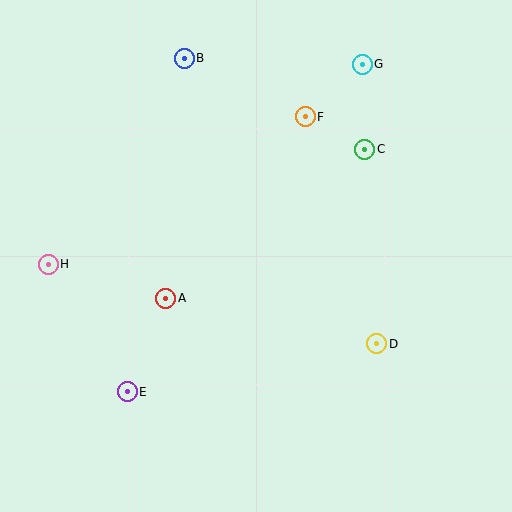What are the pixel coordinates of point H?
Point H is at (48, 264).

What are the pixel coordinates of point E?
Point E is at (127, 392).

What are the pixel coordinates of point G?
Point G is at (362, 64).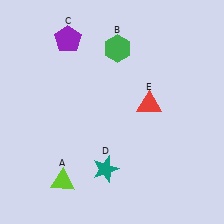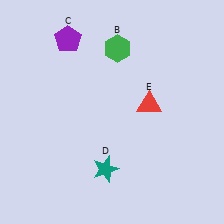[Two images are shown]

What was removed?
The lime triangle (A) was removed in Image 2.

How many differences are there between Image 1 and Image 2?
There is 1 difference between the two images.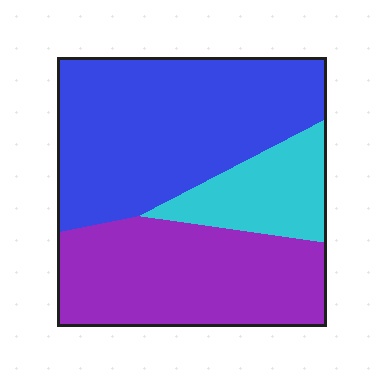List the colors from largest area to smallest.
From largest to smallest: blue, purple, cyan.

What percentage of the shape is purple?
Purple takes up between a quarter and a half of the shape.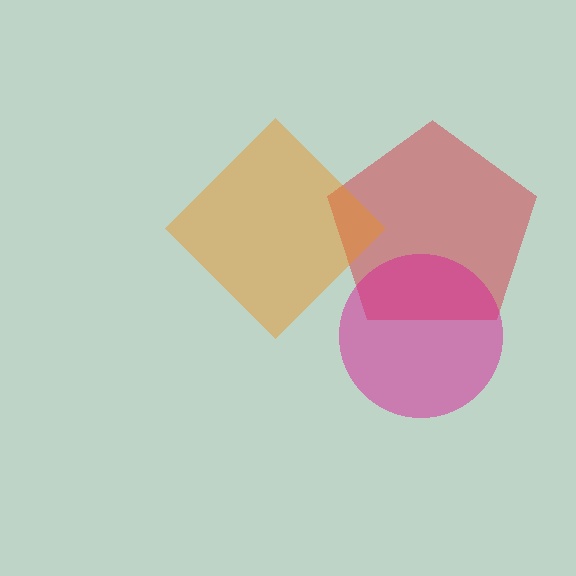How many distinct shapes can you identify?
There are 3 distinct shapes: a red pentagon, a magenta circle, an orange diamond.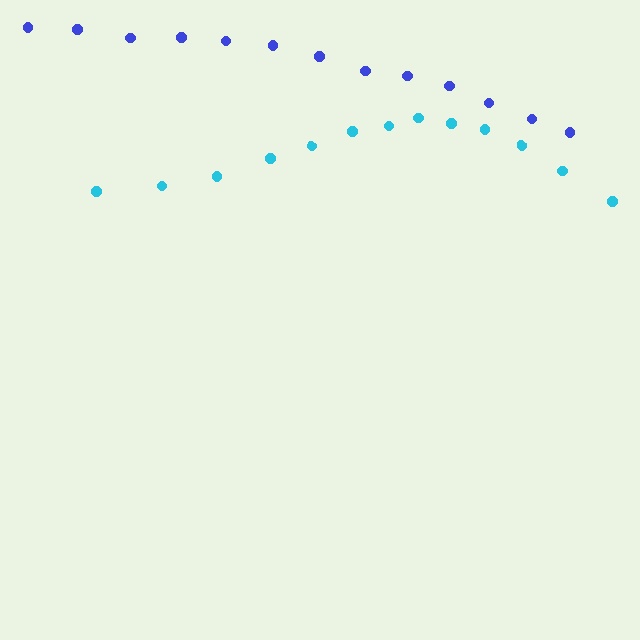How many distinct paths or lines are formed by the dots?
There are 2 distinct paths.